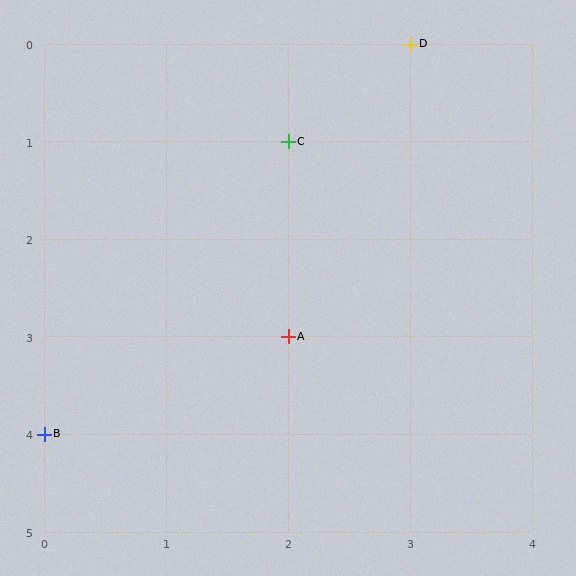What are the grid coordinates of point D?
Point D is at grid coordinates (3, 0).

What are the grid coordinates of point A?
Point A is at grid coordinates (2, 3).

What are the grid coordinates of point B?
Point B is at grid coordinates (0, 4).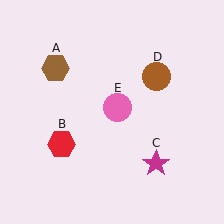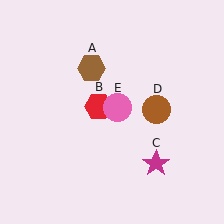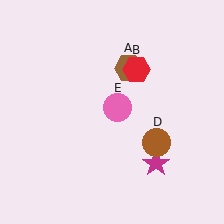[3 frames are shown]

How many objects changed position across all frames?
3 objects changed position: brown hexagon (object A), red hexagon (object B), brown circle (object D).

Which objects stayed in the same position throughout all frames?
Magenta star (object C) and pink circle (object E) remained stationary.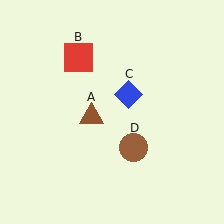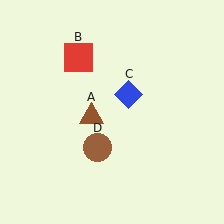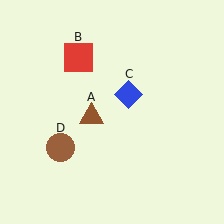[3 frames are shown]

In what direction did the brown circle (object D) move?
The brown circle (object D) moved left.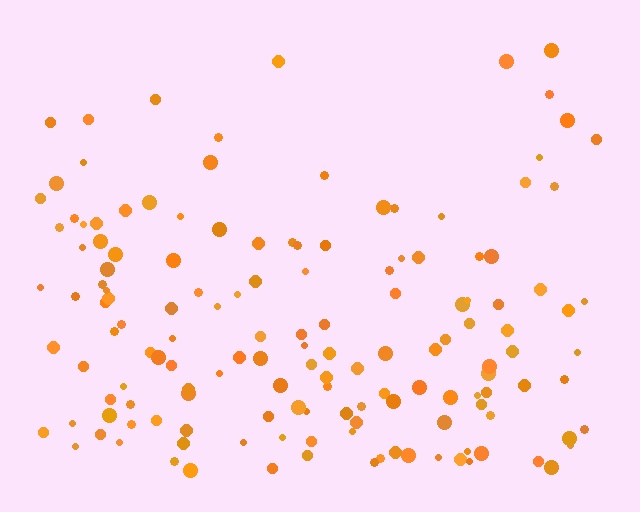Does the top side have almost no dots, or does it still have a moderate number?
Still a moderate number, just noticeably fewer than the bottom.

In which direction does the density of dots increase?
From top to bottom, with the bottom side densest.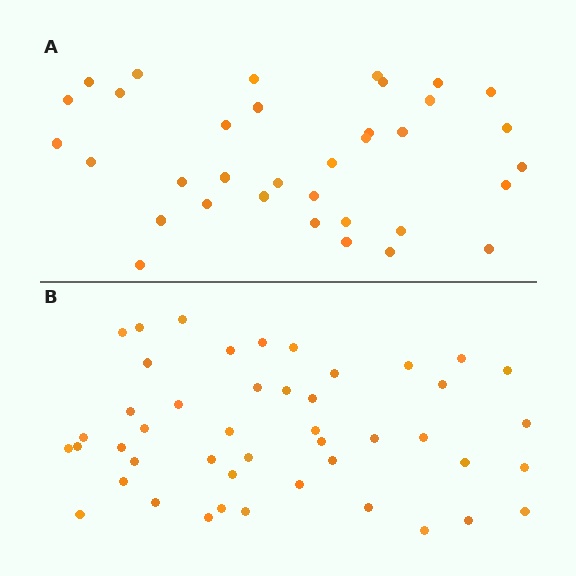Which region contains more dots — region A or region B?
Region B (the bottom region) has more dots.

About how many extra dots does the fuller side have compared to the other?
Region B has roughly 12 or so more dots than region A.